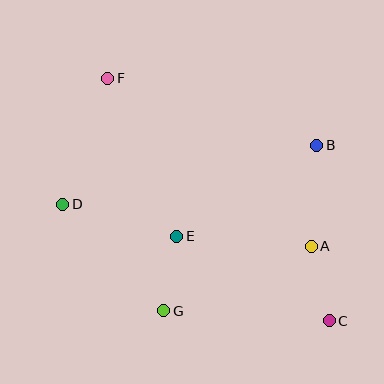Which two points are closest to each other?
Points E and G are closest to each other.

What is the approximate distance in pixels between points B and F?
The distance between B and F is approximately 220 pixels.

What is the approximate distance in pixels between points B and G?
The distance between B and G is approximately 226 pixels.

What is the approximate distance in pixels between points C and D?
The distance between C and D is approximately 291 pixels.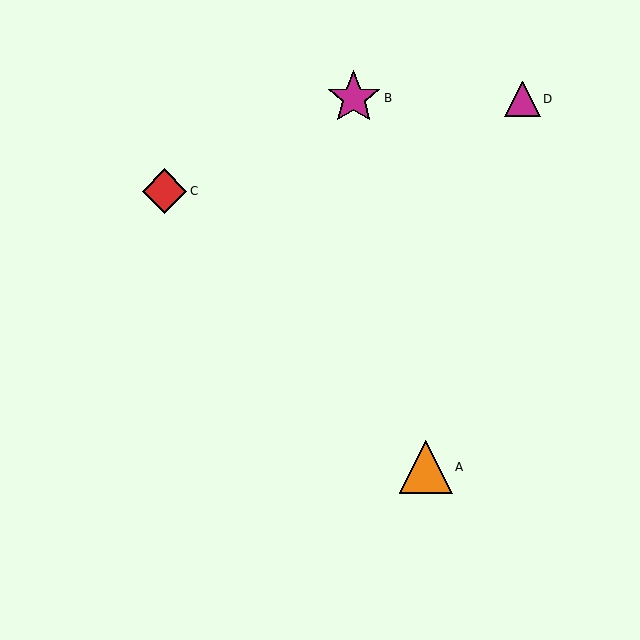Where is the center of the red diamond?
The center of the red diamond is at (164, 191).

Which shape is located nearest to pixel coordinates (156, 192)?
The red diamond (labeled C) at (164, 191) is nearest to that location.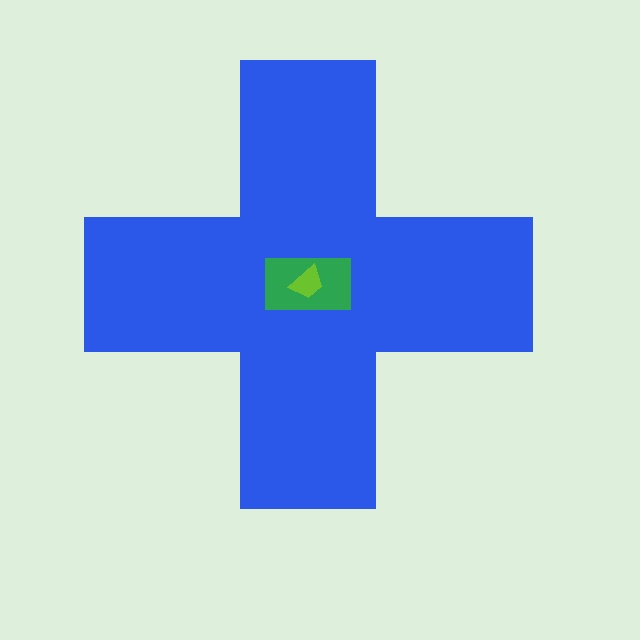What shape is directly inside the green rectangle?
The lime trapezoid.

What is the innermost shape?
The lime trapezoid.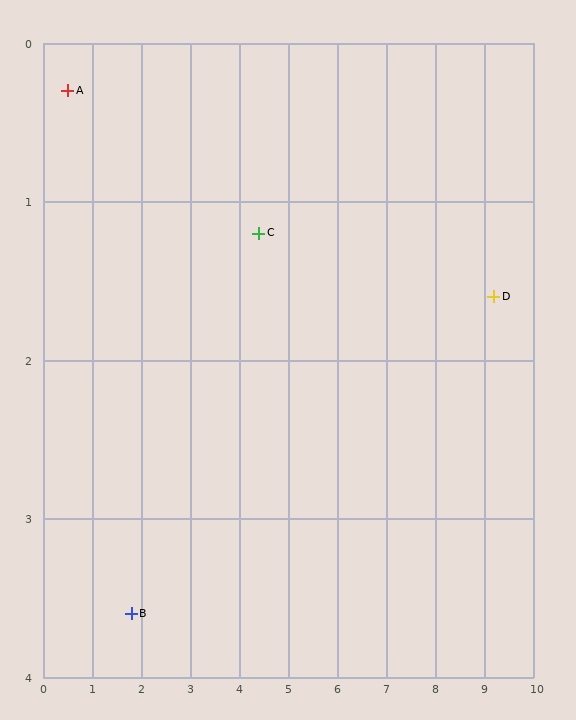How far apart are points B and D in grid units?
Points B and D are about 7.7 grid units apart.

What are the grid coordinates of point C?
Point C is at approximately (4.4, 1.2).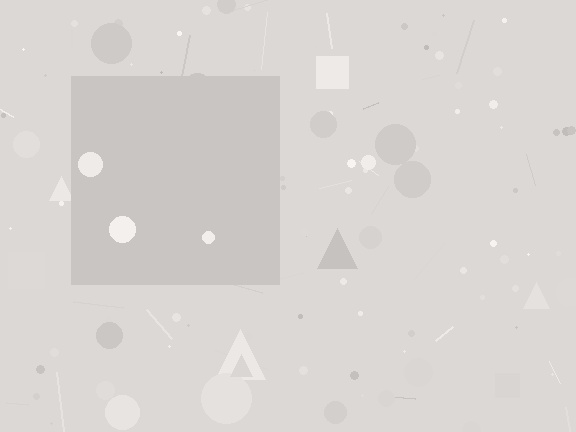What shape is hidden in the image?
A square is hidden in the image.